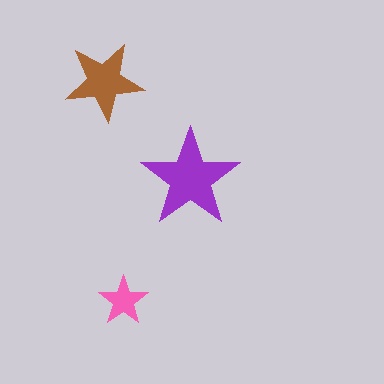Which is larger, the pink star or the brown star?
The brown one.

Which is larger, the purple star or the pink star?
The purple one.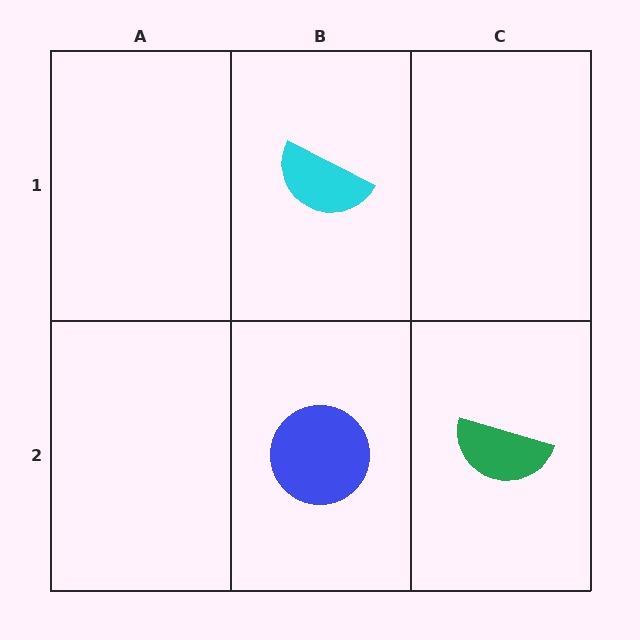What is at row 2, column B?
A blue circle.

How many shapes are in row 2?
2 shapes.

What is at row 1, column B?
A cyan semicircle.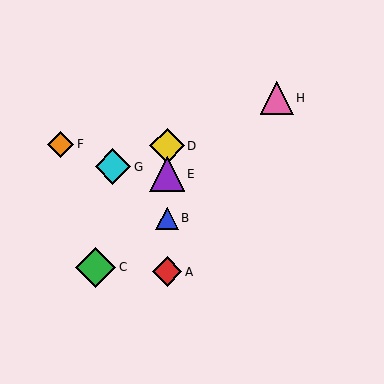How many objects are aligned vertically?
4 objects (A, B, D, E) are aligned vertically.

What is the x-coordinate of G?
Object G is at x≈113.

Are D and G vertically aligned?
No, D is at x≈167 and G is at x≈113.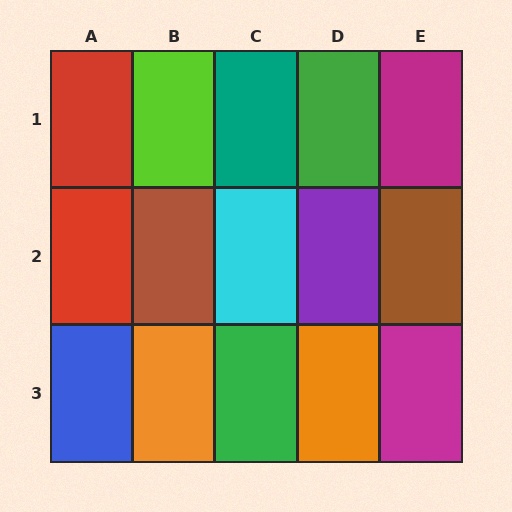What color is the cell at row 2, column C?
Cyan.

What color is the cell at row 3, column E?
Magenta.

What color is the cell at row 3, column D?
Orange.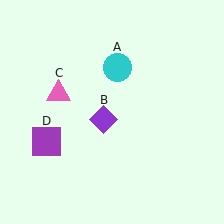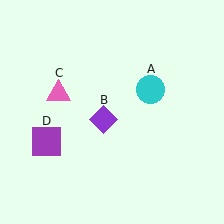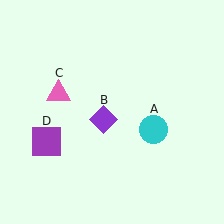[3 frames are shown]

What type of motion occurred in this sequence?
The cyan circle (object A) rotated clockwise around the center of the scene.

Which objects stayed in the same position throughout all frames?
Purple diamond (object B) and pink triangle (object C) and purple square (object D) remained stationary.